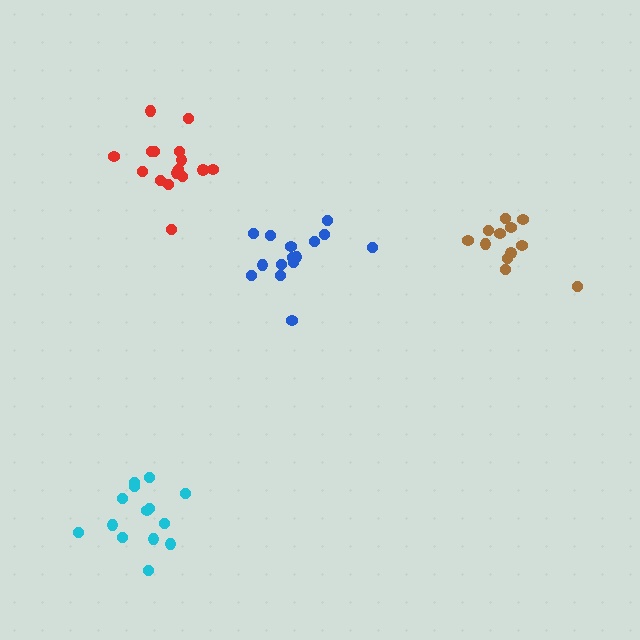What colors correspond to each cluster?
The clusters are colored: brown, red, cyan, blue.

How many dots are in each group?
Group 1: 12 dots, Group 2: 16 dots, Group 3: 14 dots, Group 4: 15 dots (57 total).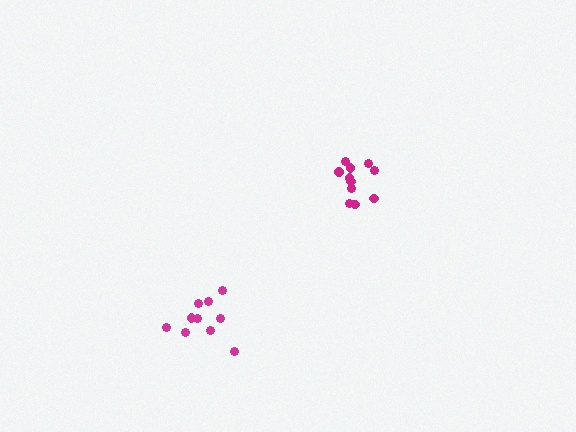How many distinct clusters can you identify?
There are 2 distinct clusters.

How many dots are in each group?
Group 1: 10 dots, Group 2: 11 dots (21 total).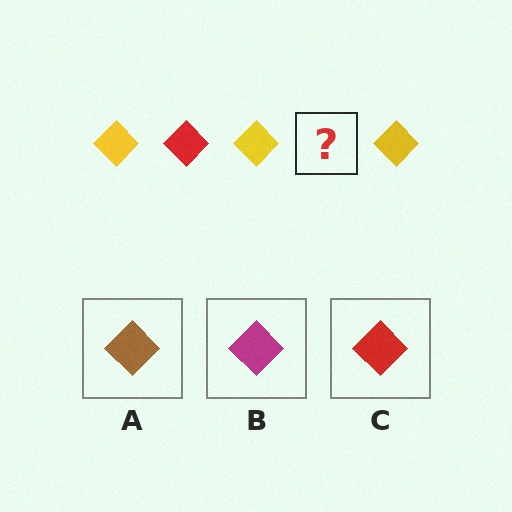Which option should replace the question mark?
Option C.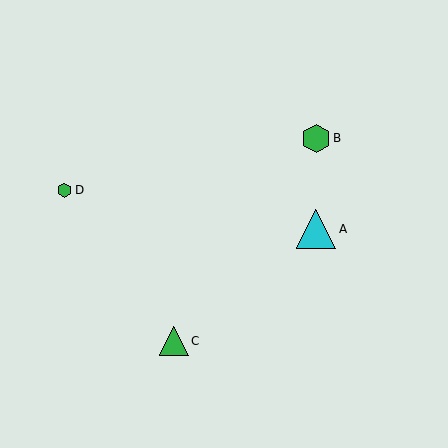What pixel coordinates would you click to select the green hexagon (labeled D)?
Click at (64, 190) to select the green hexagon D.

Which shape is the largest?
The cyan triangle (labeled A) is the largest.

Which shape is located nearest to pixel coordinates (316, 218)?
The cyan triangle (labeled A) at (316, 229) is nearest to that location.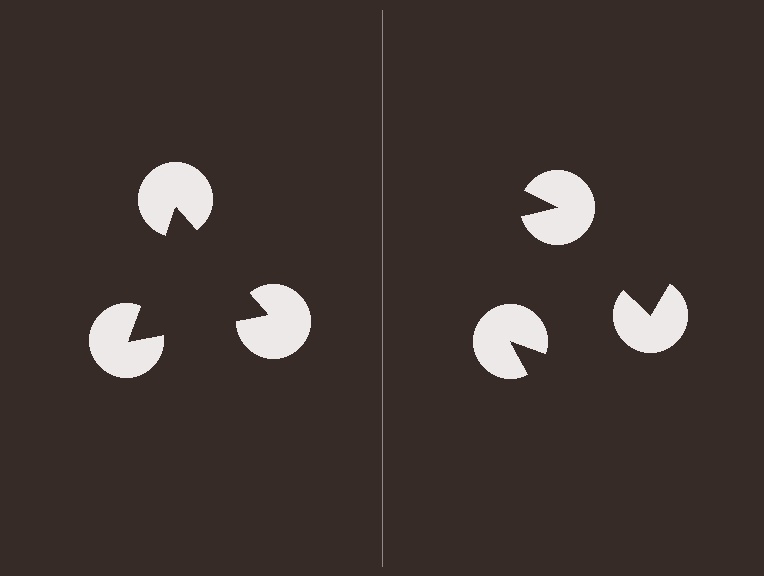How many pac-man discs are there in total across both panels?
6 — 3 on each side.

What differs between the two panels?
The pac-man discs are positioned identically on both sides; only the wedge orientations differ. On the left they align to a triangle; on the right they are misaligned.